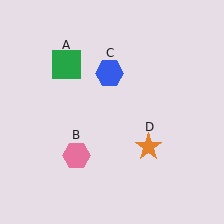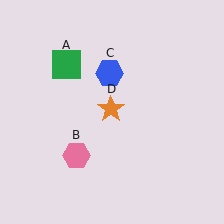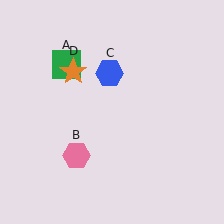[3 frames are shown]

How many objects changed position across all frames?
1 object changed position: orange star (object D).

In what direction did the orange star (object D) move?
The orange star (object D) moved up and to the left.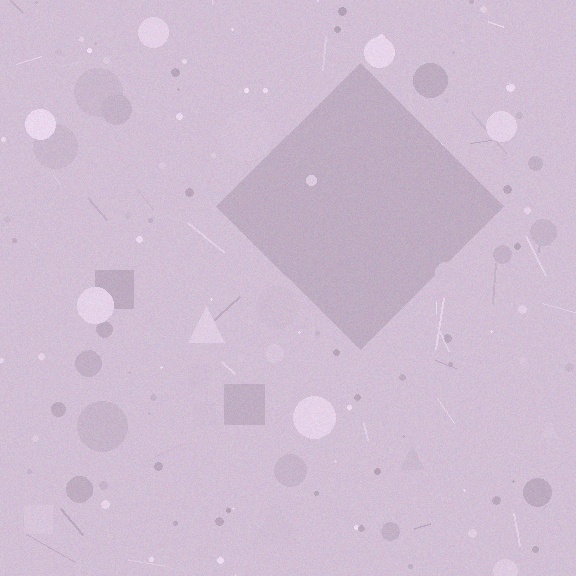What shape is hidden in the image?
A diamond is hidden in the image.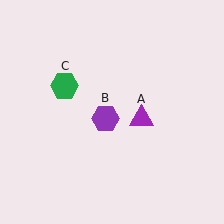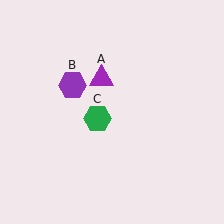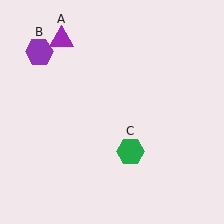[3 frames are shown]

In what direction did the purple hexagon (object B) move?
The purple hexagon (object B) moved up and to the left.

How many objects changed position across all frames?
3 objects changed position: purple triangle (object A), purple hexagon (object B), green hexagon (object C).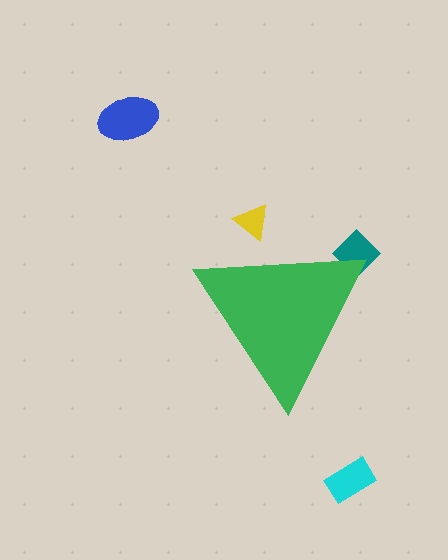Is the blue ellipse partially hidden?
No, the blue ellipse is fully visible.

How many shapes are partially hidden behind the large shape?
2 shapes are partially hidden.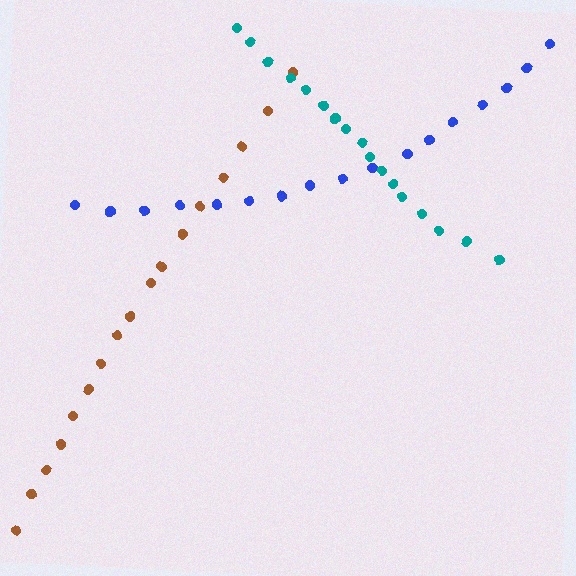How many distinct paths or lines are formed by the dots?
There are 3 distinct paths.